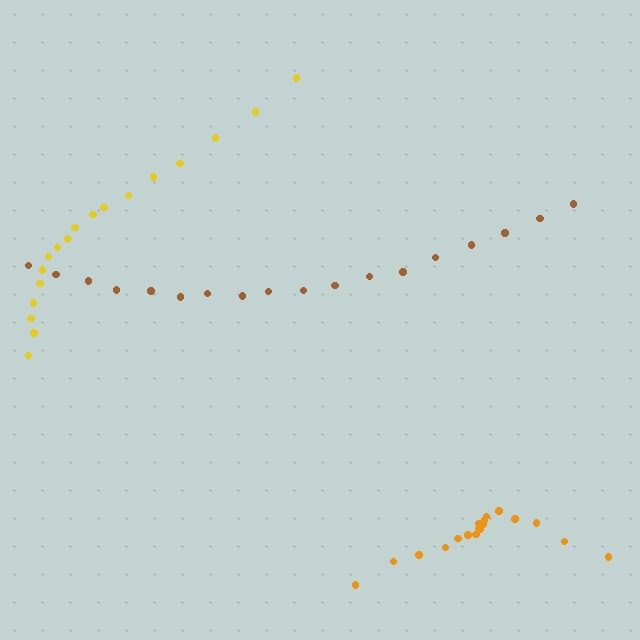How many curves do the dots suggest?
There are 3 distinct paths.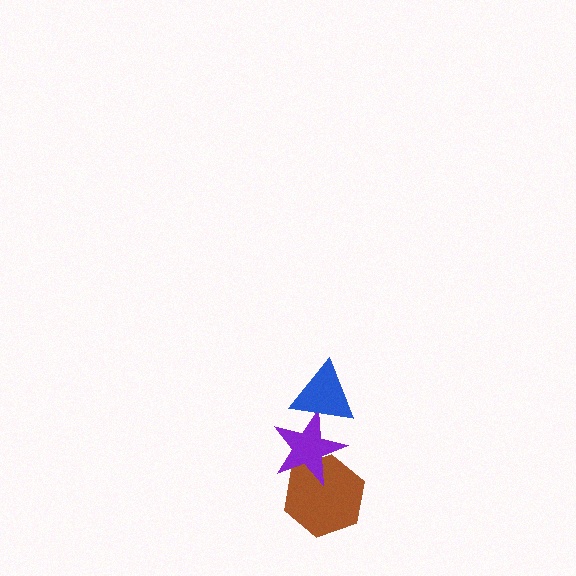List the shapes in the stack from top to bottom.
From top to bottom: the blue triangle, the purple star, the brown hexagon.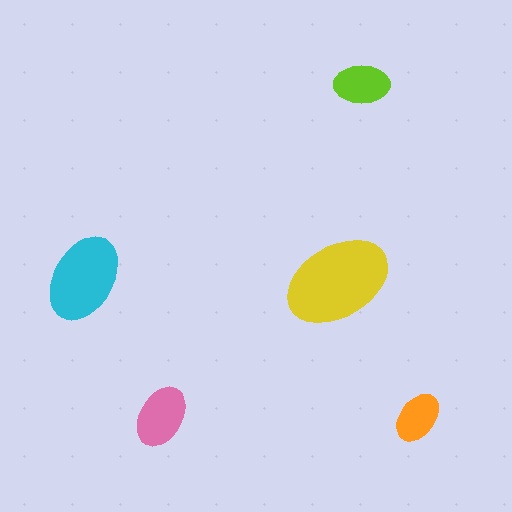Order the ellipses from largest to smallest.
the yellow one, the cyan one, the pink one, the lime one, the orange one.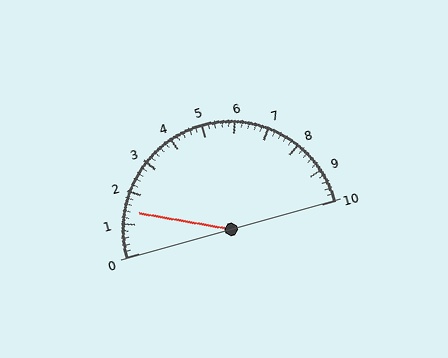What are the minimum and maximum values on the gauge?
The gauge ranges from 0 to 10.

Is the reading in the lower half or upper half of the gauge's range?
The reading is in the lower half of the range (0 to 10).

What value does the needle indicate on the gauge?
The needle indicates approximately 1.4.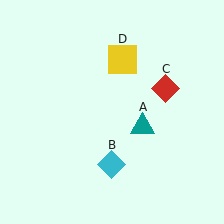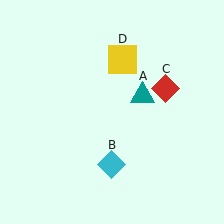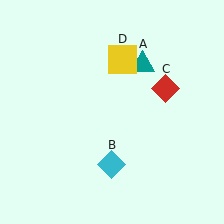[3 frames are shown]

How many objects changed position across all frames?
1 object changed position: teal triangle (object A).